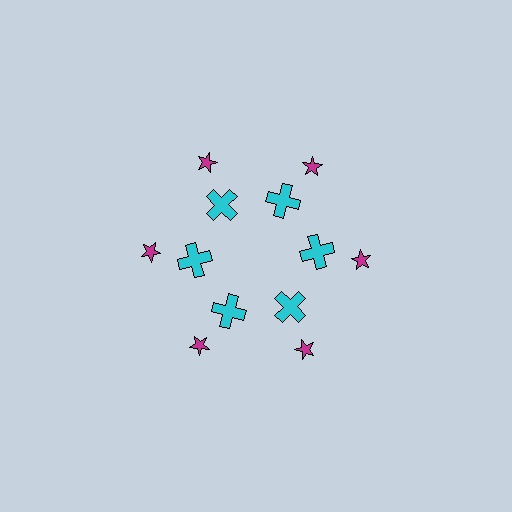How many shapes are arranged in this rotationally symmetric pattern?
There are 12 shapes, arranged in 6 groups of 2.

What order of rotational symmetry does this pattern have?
This pattern has 6-fold rotational symmetry.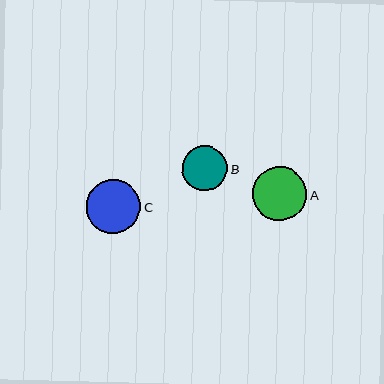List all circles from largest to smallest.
From largest to smallest: A, C, B.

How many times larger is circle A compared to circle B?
Circle A is approximately 1.2 times the size of circle B.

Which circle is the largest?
Circle A is the largest with a size of approximately 54 pixels.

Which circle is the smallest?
Circle B is the smallest with a size of approximately 45 pixels.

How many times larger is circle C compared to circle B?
Circle C is approximately 1.2 times the size of circle B.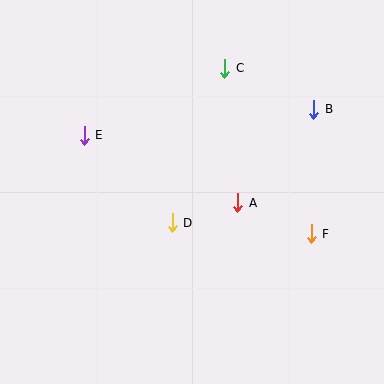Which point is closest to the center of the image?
Point D at (172, 223) is closest to the center.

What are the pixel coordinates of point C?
Point C is at (225, 68).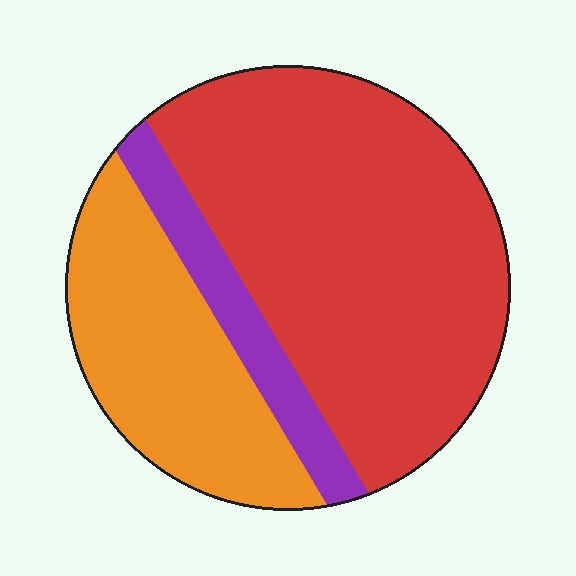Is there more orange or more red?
Red.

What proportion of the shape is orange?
Orange takes up about one quarter (1/4) of the shape.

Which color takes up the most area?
Red, at roughly 60%.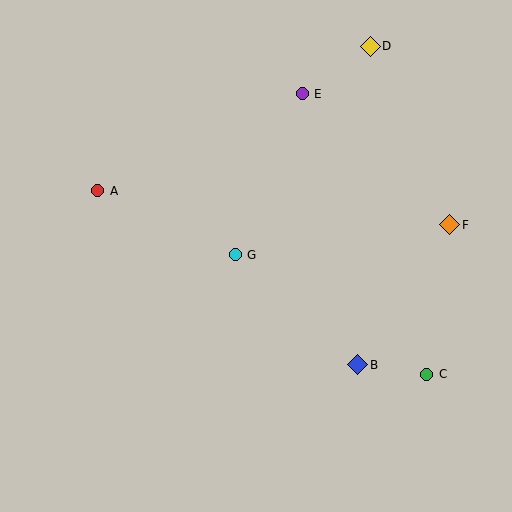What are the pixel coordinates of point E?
Point E is at (302, 94).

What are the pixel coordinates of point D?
Point D is at (370, 46).